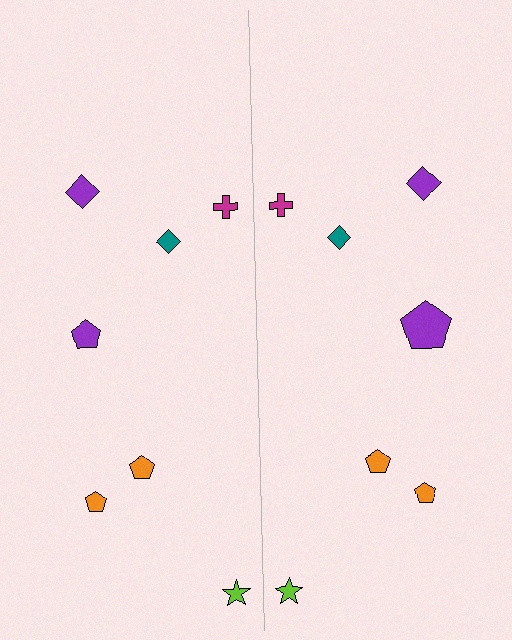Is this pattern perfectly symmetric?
No, the pattern is not perfectly symmetric. The purple pentagon on the right side has a different size than its mirror counterpart.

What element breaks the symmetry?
The purple pentagon on the right side has a different size than its mirror counterpart.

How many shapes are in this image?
There are 14 shapes in this image.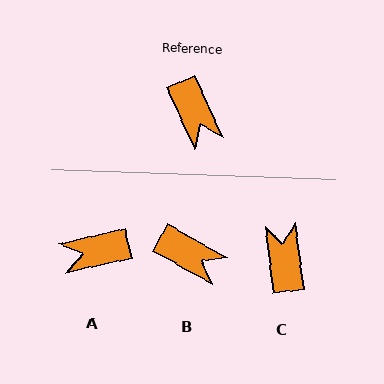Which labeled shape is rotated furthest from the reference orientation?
C, about 162 degrees away.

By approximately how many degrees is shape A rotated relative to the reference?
Approximately 102 degrees clockwise.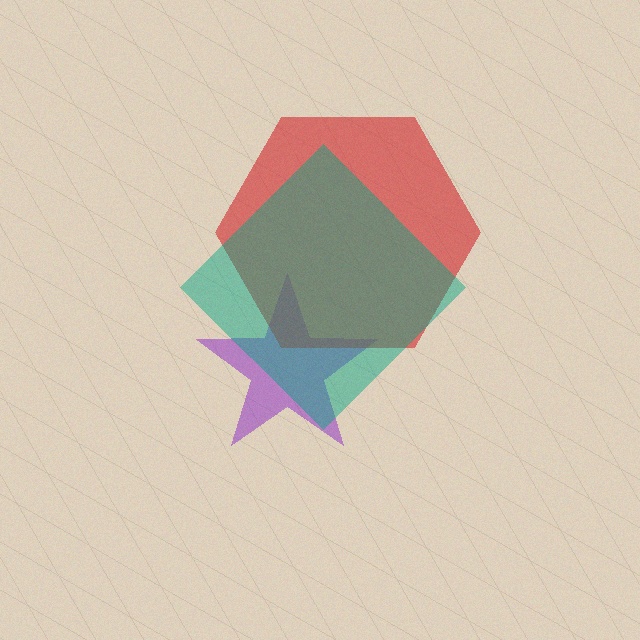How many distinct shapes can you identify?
There are 3 distinct shapes: a purple star, a red hexagon, a teal diamond.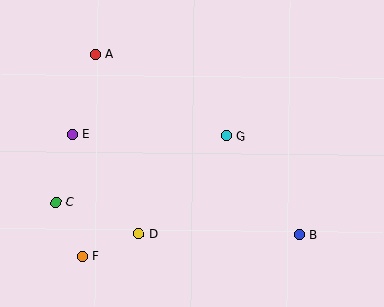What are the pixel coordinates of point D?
Point D is at (139, 234).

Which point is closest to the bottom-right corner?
Point B is closest to the bottom-right corner.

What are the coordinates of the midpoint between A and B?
The midpoint between A and B is at (197, 144).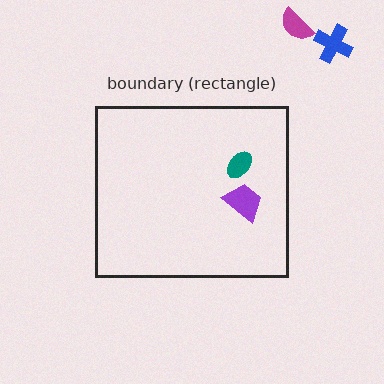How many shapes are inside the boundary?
2 inside, 2 outside.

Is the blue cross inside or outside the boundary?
Outside.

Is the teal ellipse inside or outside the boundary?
Inside.